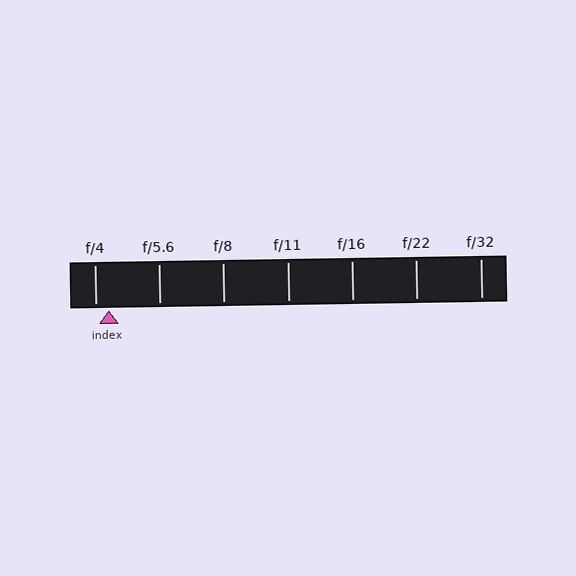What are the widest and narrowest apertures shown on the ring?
The widest aperture shown is f/4 and the narrowest is f/32.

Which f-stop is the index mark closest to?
The index mark is closest to f/4.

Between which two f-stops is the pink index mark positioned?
The index mark is between f/4 and f/5.6.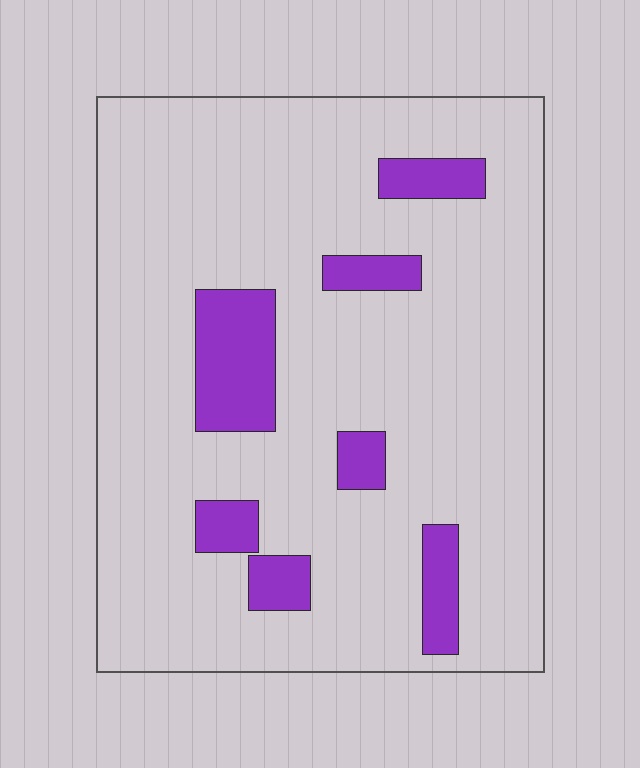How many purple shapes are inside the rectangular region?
7.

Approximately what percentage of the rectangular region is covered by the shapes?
Approximately 15%.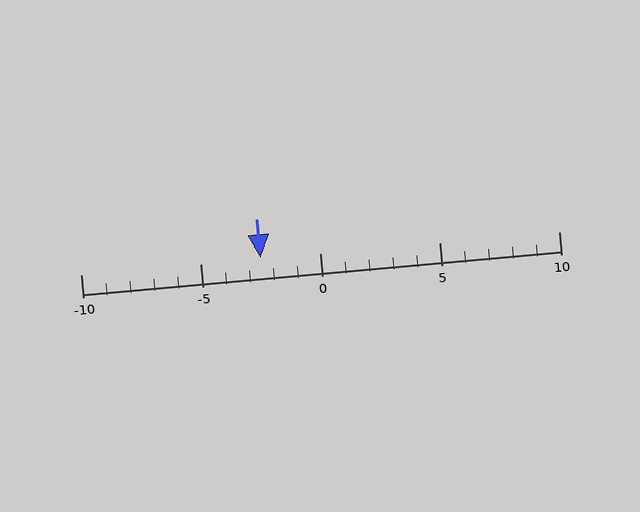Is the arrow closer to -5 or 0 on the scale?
The arrow is closer to 0.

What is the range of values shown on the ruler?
The ruler shows values from -10 to 10.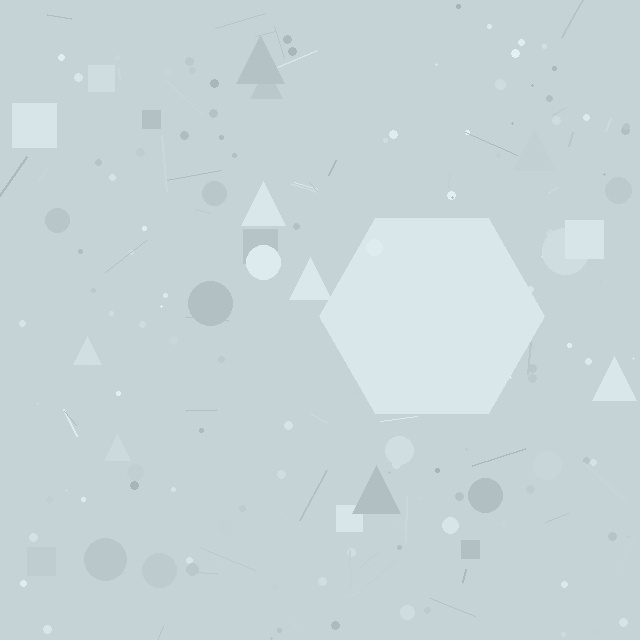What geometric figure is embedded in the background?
A hexagon is embedded in the background.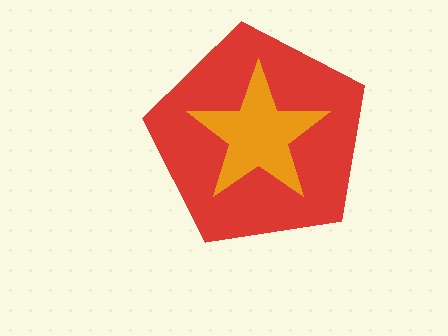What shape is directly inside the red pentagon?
The orange star.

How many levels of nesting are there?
2.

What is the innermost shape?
The orange star.